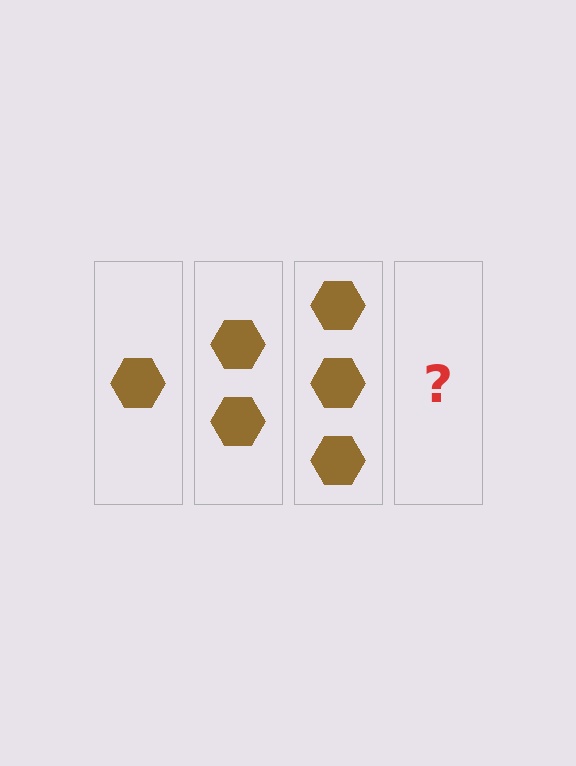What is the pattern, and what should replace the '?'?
The pattern is that each step adds one more hexagon. The '?' should be 4 hexagons.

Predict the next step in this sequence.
The next step is 4 hexagons.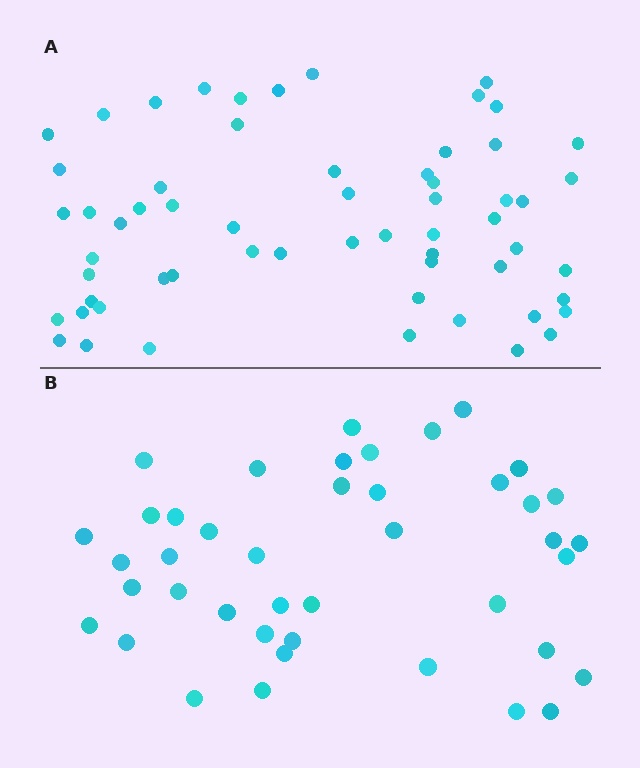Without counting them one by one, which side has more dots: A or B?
Region A (the top region) has more dots.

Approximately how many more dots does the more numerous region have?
Region A has approximately 20 more dots than region B.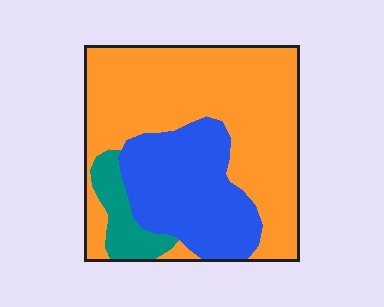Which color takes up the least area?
Teal, at roughly 10%.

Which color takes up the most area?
Orange, at roughly 60%.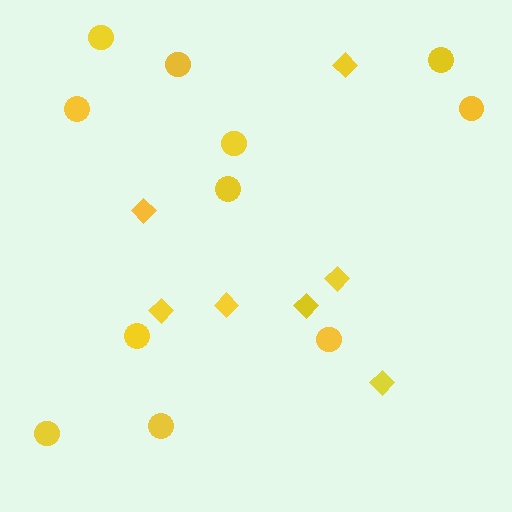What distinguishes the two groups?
There are 2 groups: one group of diamonds (7) and one group of circles (11).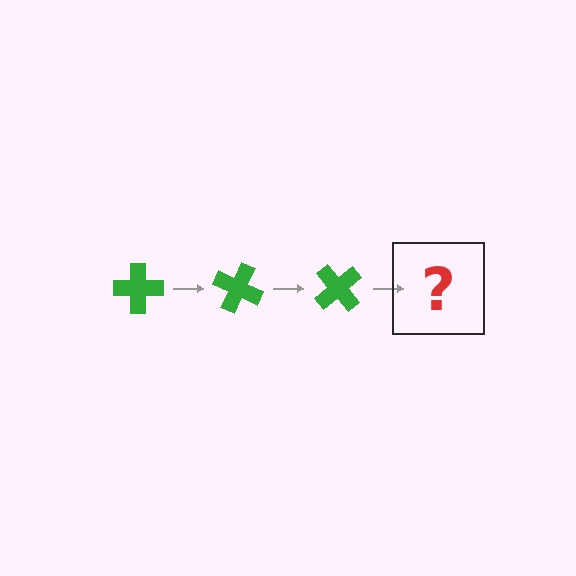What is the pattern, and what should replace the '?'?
The pattern is that the cross rotates 25 degrees each step. The '?' should be a green cross rotated 75 degrees.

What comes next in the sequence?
The next element should be a green cross rotated 75 degrees.